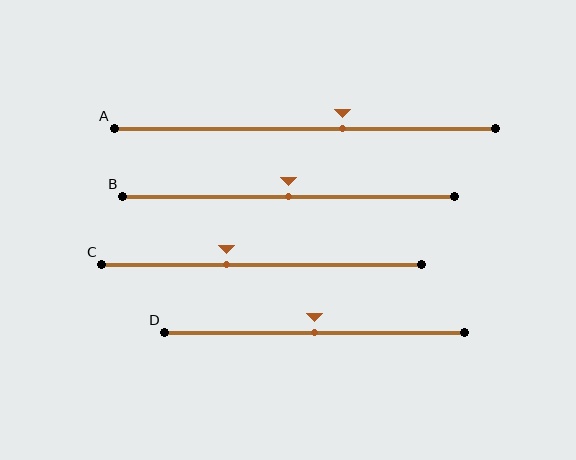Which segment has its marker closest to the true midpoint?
Segment B has its marker closest to the true midpoint.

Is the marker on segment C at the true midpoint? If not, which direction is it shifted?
No, the marker on segment C is shifted to the left by about 11% of the segment length.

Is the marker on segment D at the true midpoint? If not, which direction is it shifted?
Yes, the marker on segment D is at the true midpoint.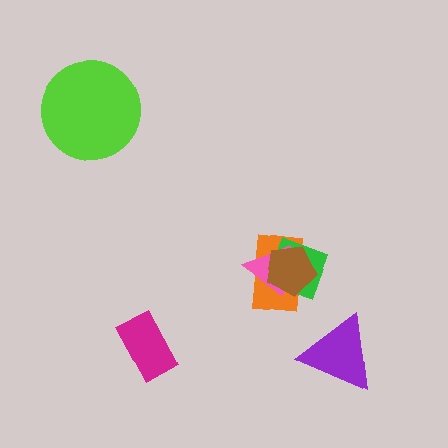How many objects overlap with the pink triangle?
3 objects overlap with the pink triangle.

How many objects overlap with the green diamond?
3 objects overlap with the green diamond.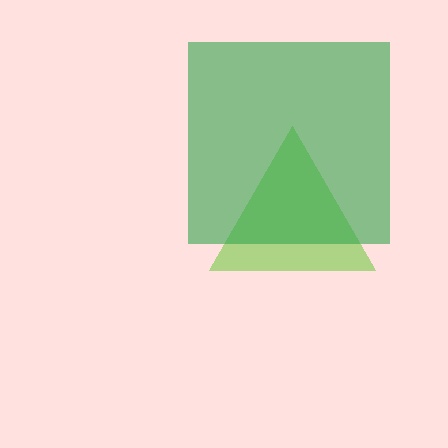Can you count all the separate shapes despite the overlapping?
Yes, there are 2 separate shapes.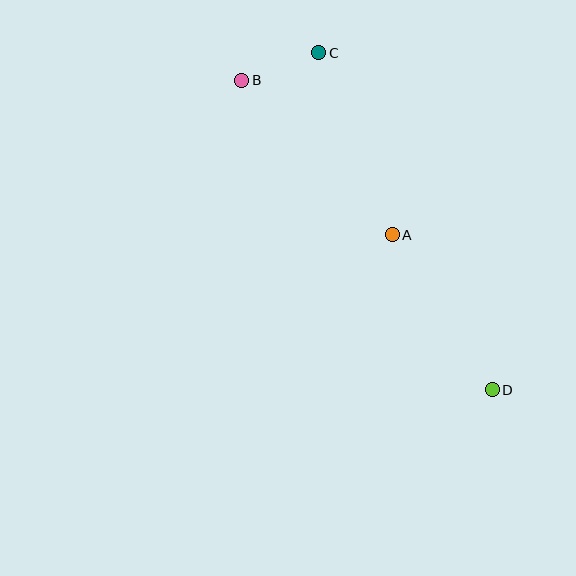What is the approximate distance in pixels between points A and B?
The distance between A and B is approximately 216 pixels.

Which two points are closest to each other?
Points B and C are closest to each other.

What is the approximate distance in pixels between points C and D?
The distance between C and D is approximately 379 pixels.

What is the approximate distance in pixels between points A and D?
The distance between A and D is approximately 185 pixels.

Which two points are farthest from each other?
Points B and D are farthest from each other.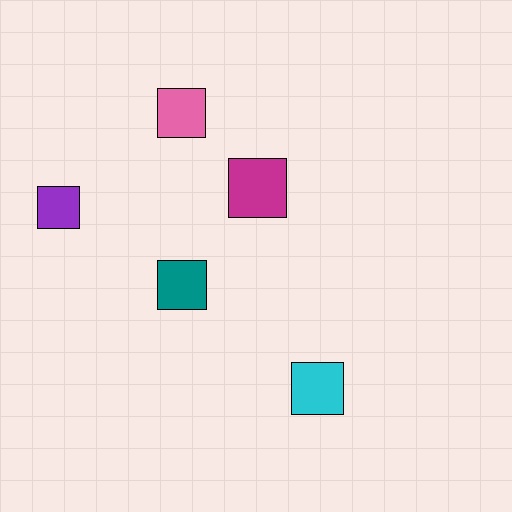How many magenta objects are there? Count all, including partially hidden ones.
There is 1 magenta object.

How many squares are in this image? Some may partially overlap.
There are 5 squares.